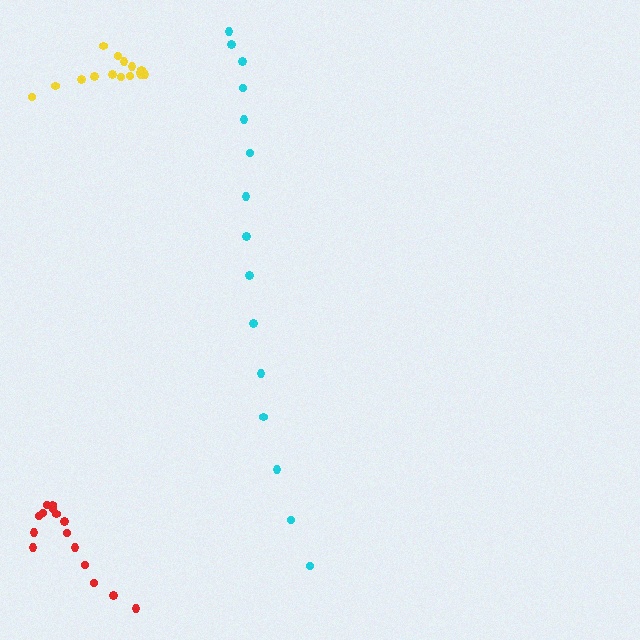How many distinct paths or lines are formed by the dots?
There are 3 distinct paths.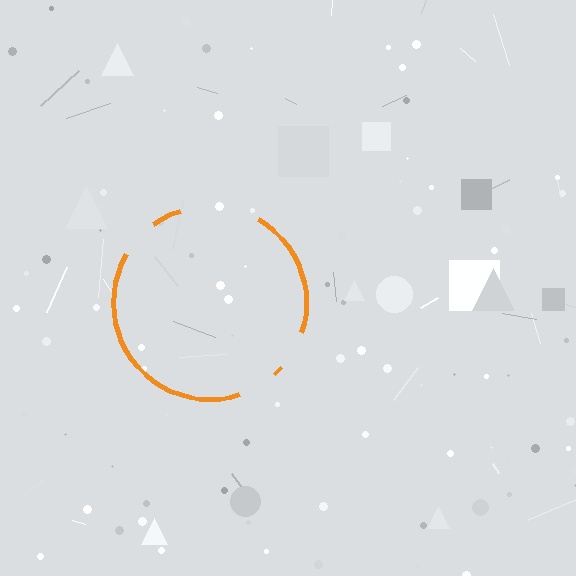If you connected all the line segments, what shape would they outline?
They would outline a circle.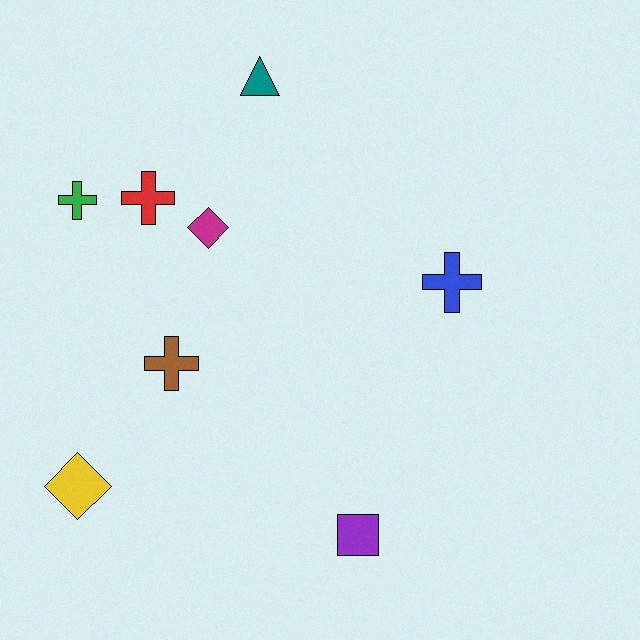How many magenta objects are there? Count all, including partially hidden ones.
There is 1 magenta object.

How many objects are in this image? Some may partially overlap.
There are 8 objects.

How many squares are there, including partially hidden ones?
There is 1 square.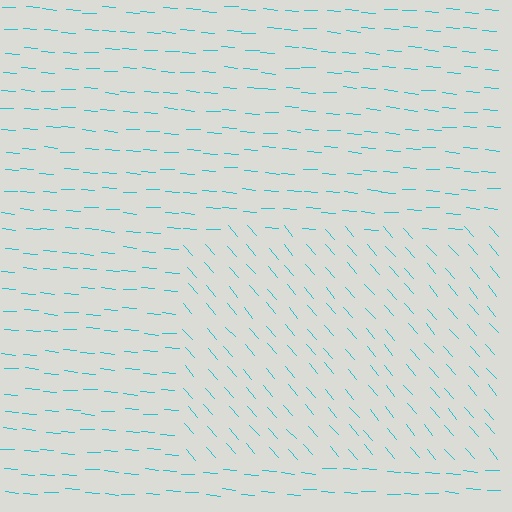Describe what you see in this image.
The image is filled with small cyan line segments. A rectangle region in the image has lines oriented differently from the surrounding lines, creating a visible texture boundary.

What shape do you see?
I see a rectangle.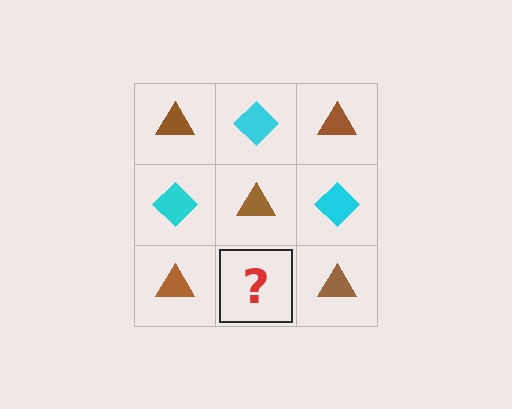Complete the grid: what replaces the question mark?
The question mark should be replaced with a cyan diamond.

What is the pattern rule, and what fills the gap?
The rule is that it alternates brown triangle and cyan diamond in a checkerboard pattern. The gap should be filled with a cyan diamond.